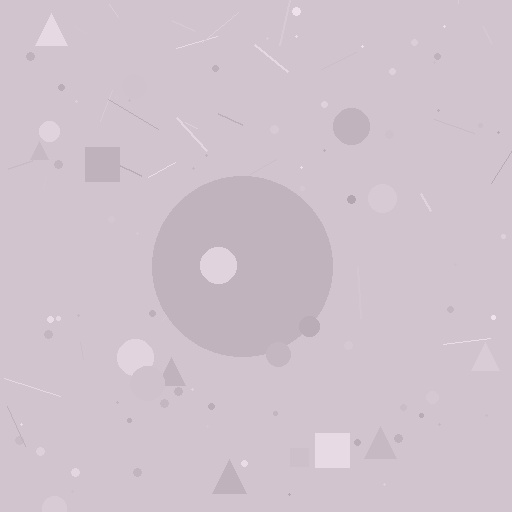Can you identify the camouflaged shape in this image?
The camouflaged shape is a circle.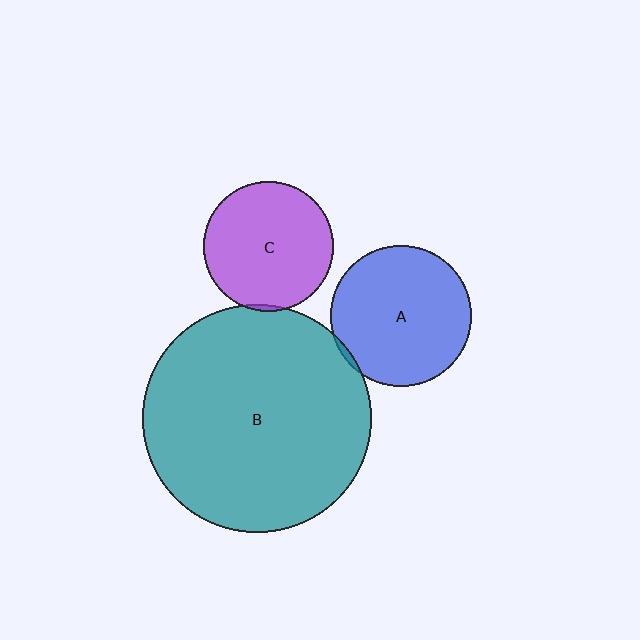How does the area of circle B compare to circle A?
Approximately 2.6 times.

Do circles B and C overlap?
Yes.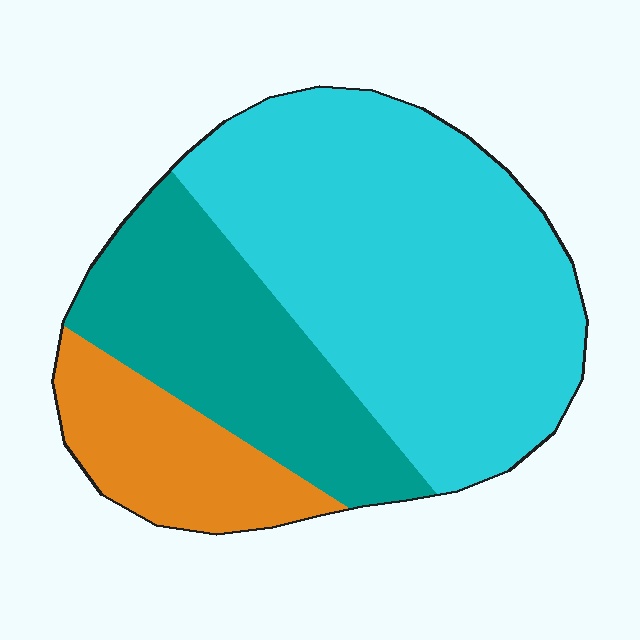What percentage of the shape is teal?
Teal covers around 30% of the shape.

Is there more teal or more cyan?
Cyan.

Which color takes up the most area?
Cyan, at roughly 55%.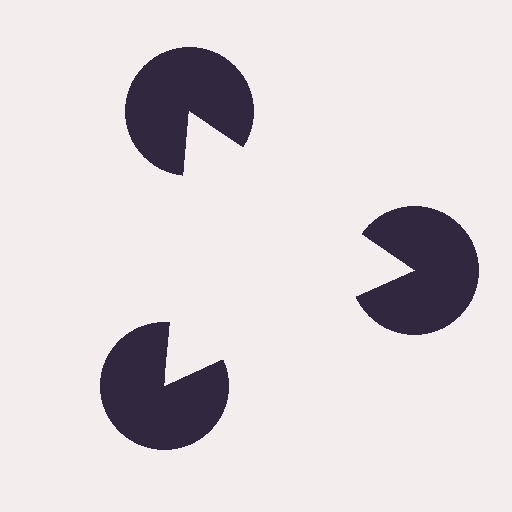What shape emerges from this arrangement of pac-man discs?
An illusory triangle — its edges are inferred from the aligned wedge cuts in the pac-man discs, not physically drawn.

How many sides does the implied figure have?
3 sides.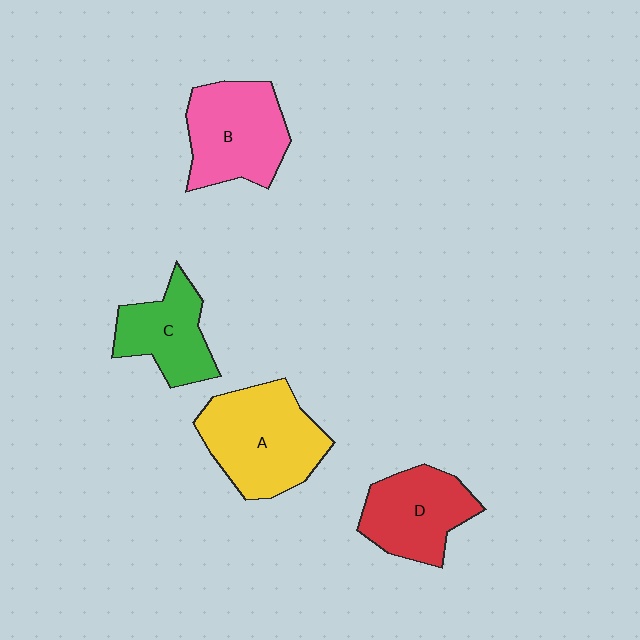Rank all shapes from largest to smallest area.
From largest to smallest: A (yellow), B (pink), D (red), C (green).